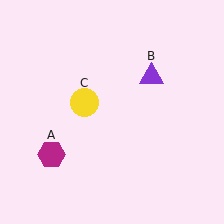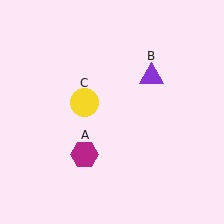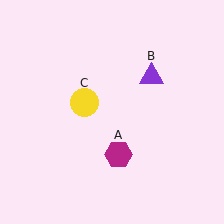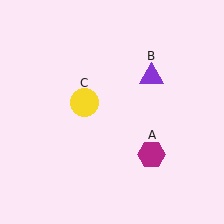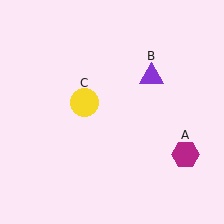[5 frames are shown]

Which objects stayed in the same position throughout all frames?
Purple triangle (object B) and yellow circle (object C) remained stationary.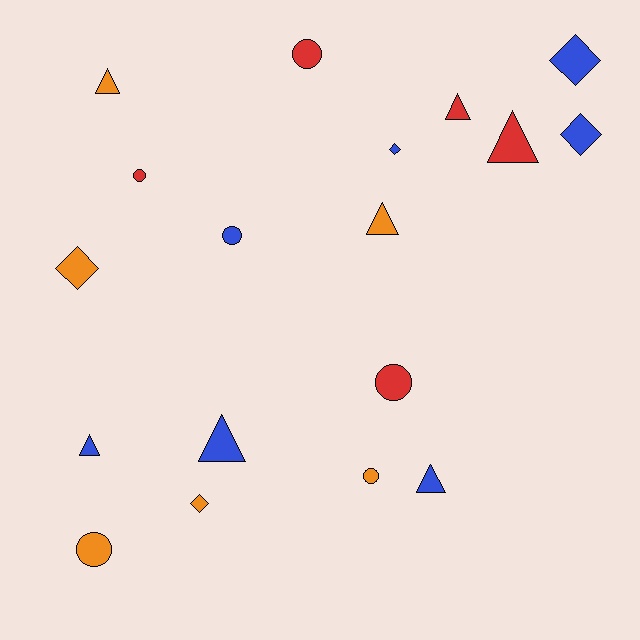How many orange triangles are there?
There are 2 orange triangles.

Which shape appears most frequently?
Triangle, with 7 objects.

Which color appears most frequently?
Blue, with 7 objects.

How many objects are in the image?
There are 18 objects.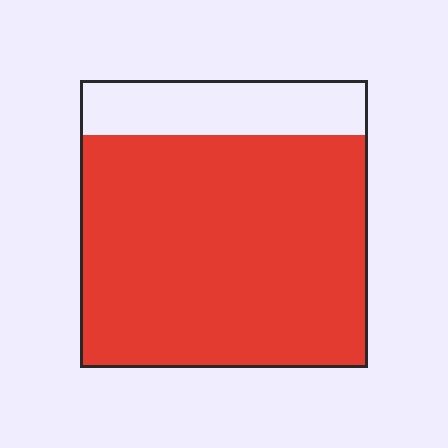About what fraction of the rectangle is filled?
About four fifths (4/5).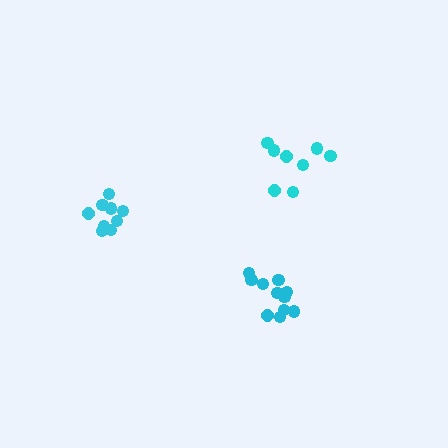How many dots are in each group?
Group 1: 8 dots, Group 2: 9 dots, Group 3: 11 dots (28 total).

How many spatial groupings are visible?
There are 3 spatial groupings.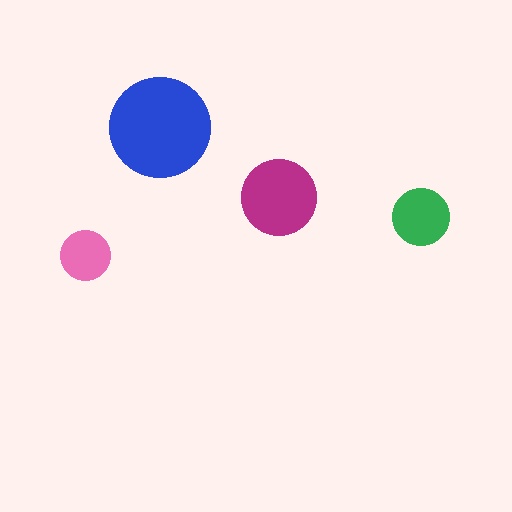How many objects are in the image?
There are 4 objects in the image.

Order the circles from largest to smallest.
the blue one, the magenta one, the green one, the pink one.